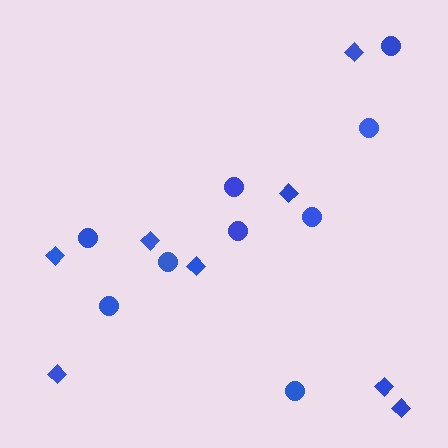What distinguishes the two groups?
There are 2 groups: one group of circles (9) and one group of diamonds (8).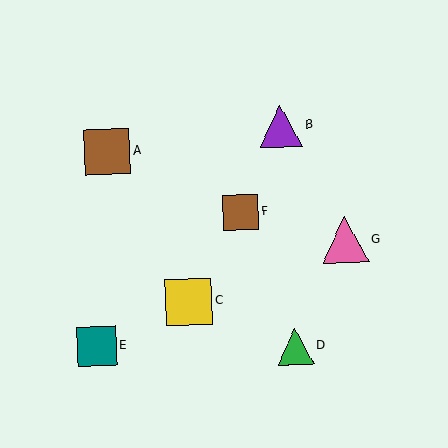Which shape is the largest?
The yellow square (labeled C) is the largest.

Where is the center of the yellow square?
The center of the yellow square is at (189, 302).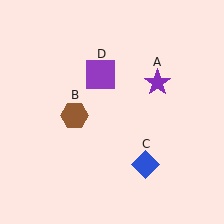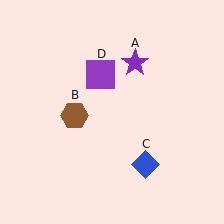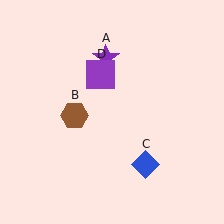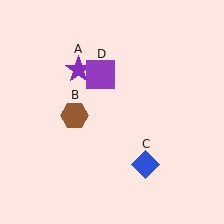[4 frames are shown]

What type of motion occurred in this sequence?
The purple star (object A) rotated counterclockwise around the center of the scene.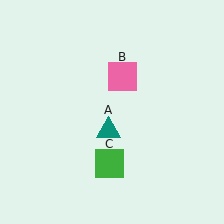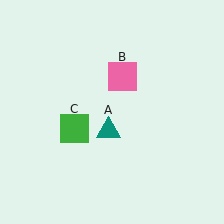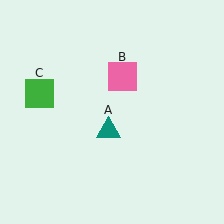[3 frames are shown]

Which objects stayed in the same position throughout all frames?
Teal triangle (object A) and pink square (object B) remained stationary.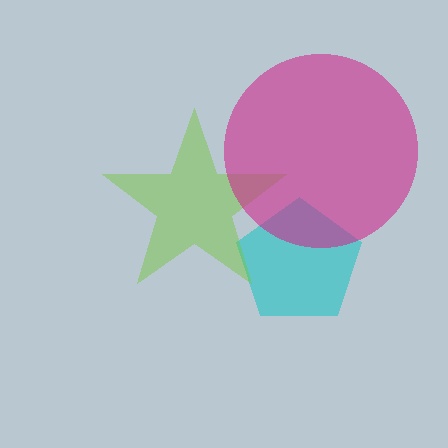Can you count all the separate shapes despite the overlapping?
Yes, there are 3 separate shapes.